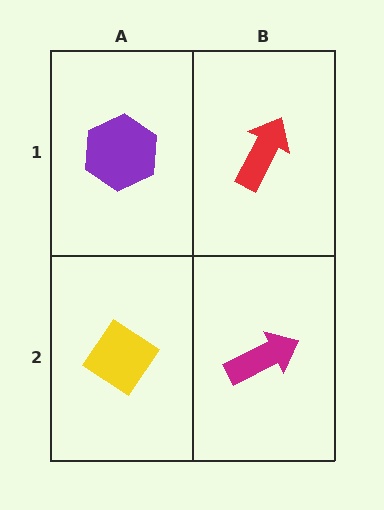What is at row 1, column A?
A purple hexagon.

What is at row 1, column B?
A red arrow.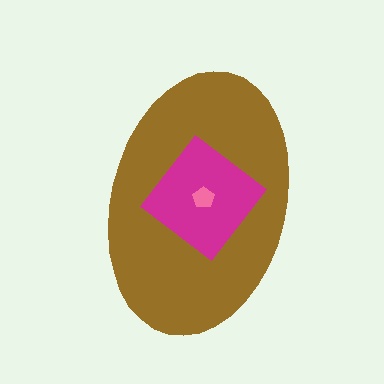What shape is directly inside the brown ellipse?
The magenta diamond.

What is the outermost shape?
The brown ellipse.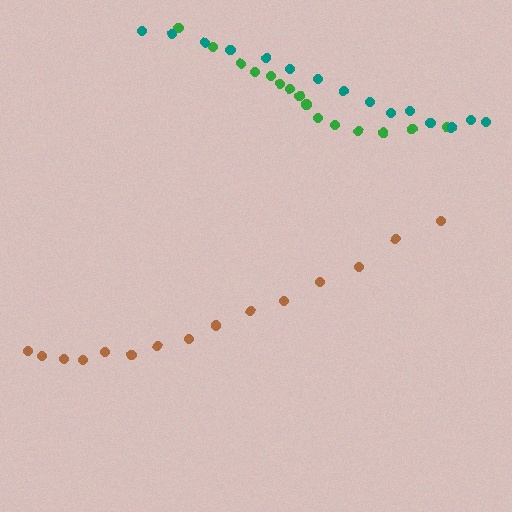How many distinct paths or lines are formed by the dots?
There are 3 distinct paths.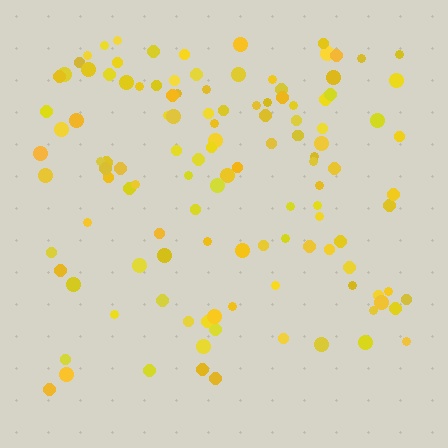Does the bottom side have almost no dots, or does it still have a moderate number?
Still a moderate number, just noticeably fewer than the top.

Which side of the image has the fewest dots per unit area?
The bottom.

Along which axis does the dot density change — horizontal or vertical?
Vertical.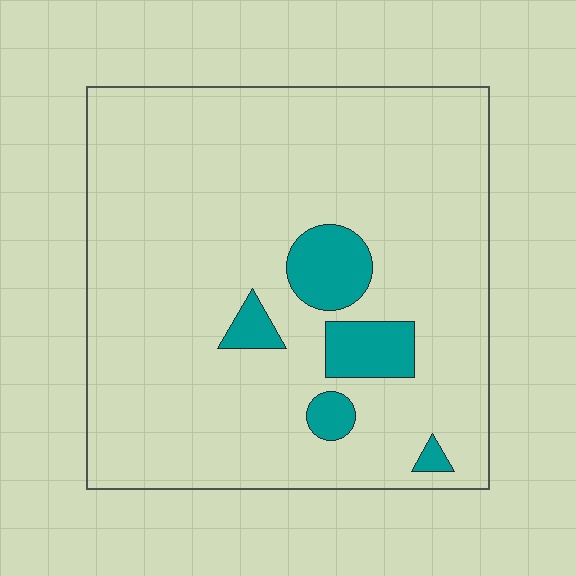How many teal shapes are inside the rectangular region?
5.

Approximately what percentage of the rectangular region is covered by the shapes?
Approximately 10%.